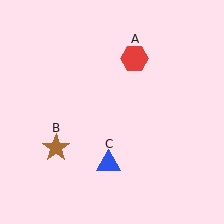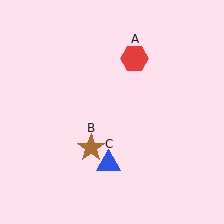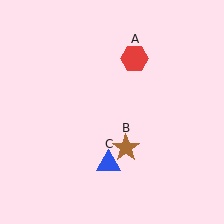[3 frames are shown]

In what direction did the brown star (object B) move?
The brown star (object B) moved right.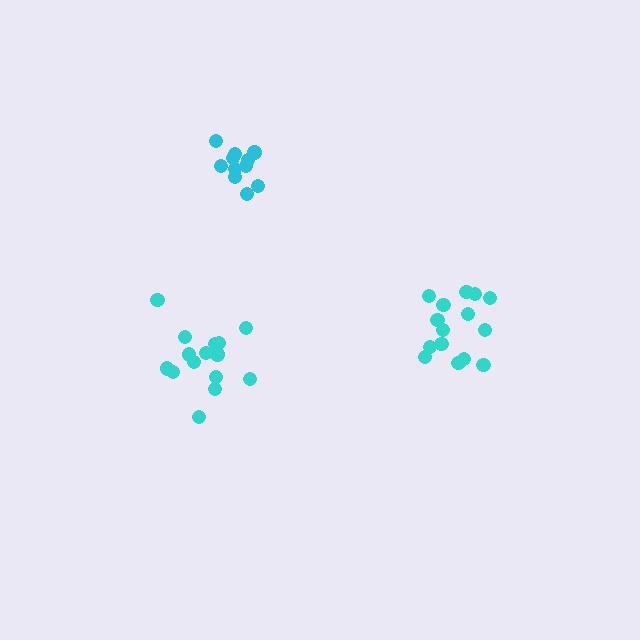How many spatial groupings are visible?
There are 3 spatial groupings.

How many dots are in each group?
Group 1: 15 dots, Group 2: 11 dots, Group 3: 16 dots (42 total).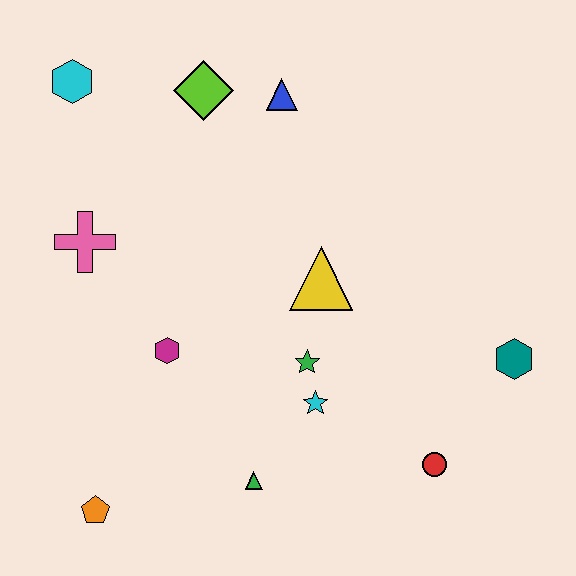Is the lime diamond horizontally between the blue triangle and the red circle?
No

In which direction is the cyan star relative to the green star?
The cyan star is below the green star.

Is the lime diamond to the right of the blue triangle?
No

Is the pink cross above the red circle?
Yes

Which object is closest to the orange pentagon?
The green triangle is closest to the orange pentagon.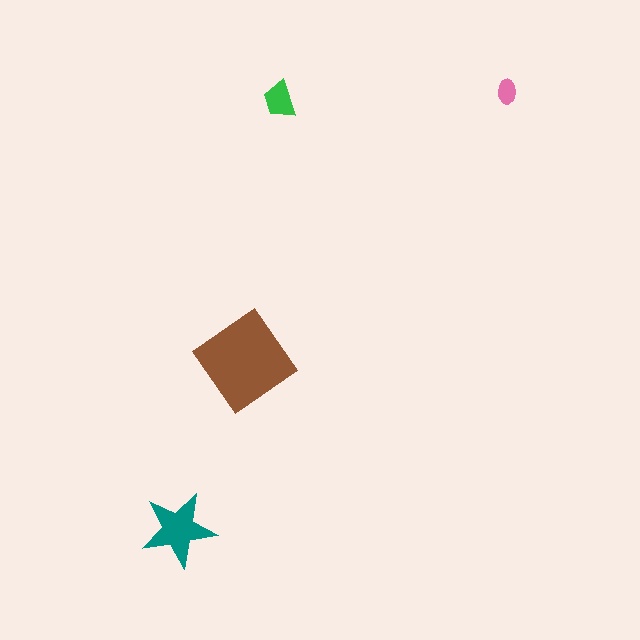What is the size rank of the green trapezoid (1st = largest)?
3rd.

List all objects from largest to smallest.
The brown diamond, the teal star, the green trapezoid, the pink ellipse.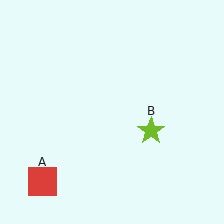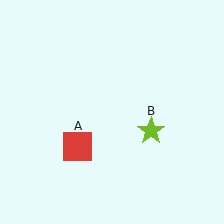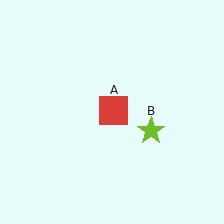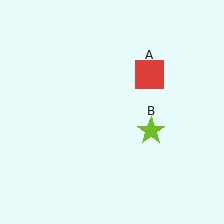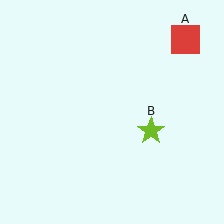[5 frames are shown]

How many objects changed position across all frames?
1 object changed position: red square (object A).